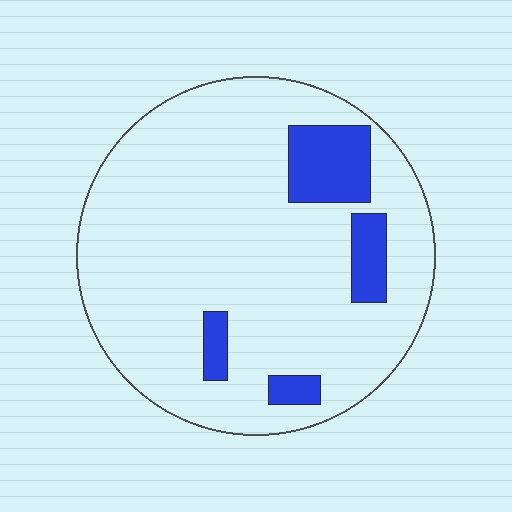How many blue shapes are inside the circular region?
4.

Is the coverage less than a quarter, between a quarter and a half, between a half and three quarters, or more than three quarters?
Less than a quarter.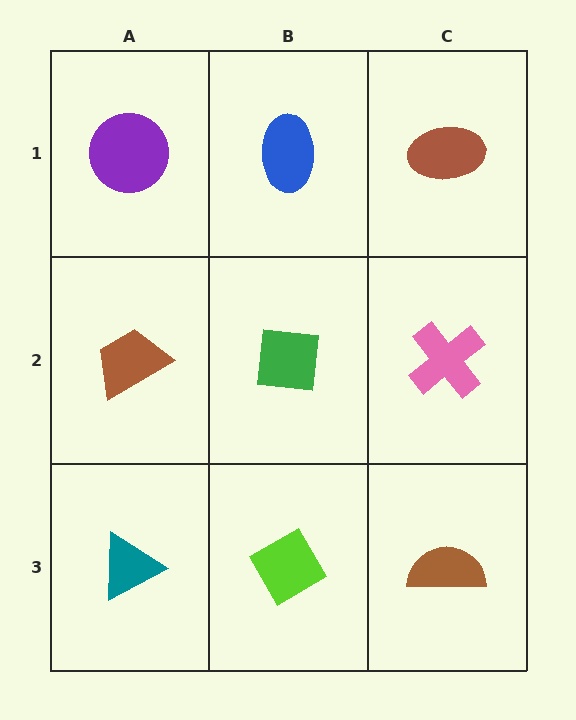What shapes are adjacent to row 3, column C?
A pink cross (row 2, column C), a lime diamond (row 3, column B).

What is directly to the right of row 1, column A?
A blue ellipse.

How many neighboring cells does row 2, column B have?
4.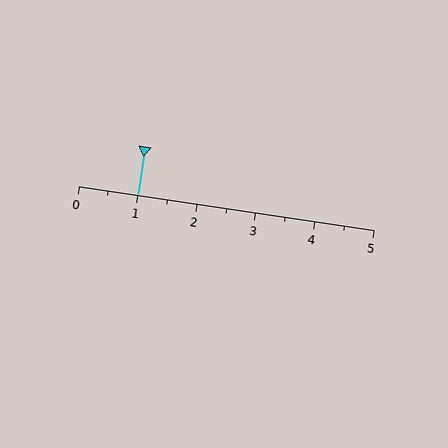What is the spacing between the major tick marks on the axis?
The major ticks are spaced 1 apart.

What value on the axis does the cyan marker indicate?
The marker indicates approximately 1.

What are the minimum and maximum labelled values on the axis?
The axis runs from 0 to 5.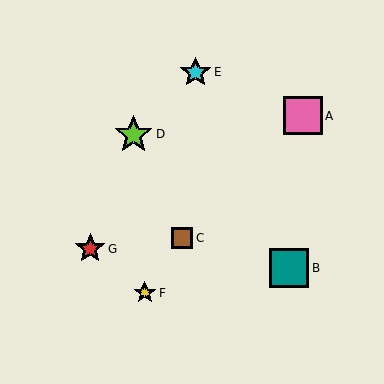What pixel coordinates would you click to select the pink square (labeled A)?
Click at (303, 116) to select the pink square A.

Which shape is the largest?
The teal square (labeled B) is the largest.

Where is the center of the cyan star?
The center of the cyan star is at (195, 72).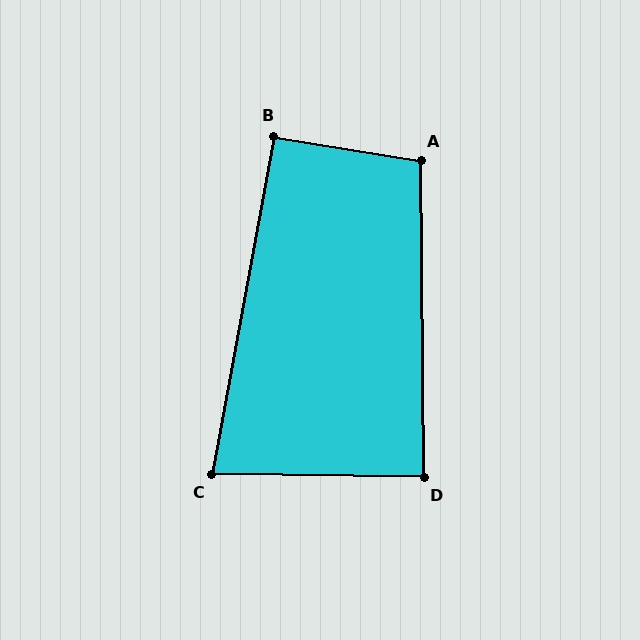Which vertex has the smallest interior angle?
C, at approximately 80 degrees.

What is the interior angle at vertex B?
Approximately 91 degrees (approximately right).